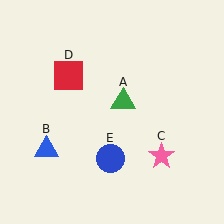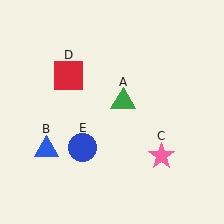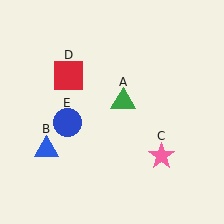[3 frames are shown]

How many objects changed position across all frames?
1 object changed position: blue circle (object E).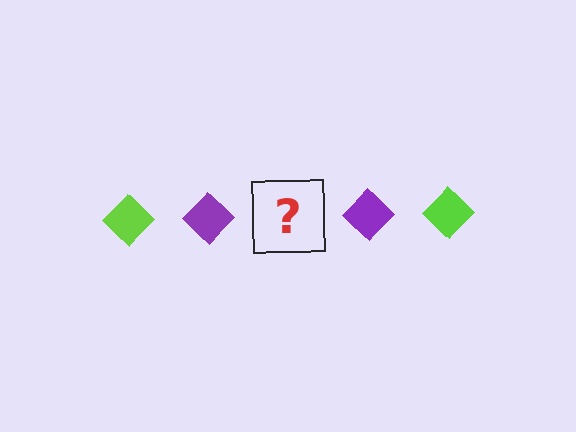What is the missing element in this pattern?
The missing element is a lime diamond.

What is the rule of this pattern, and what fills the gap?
The rule is that the pattern cycles through lime, purple diamonds. The gap should be filled with a lime diamond.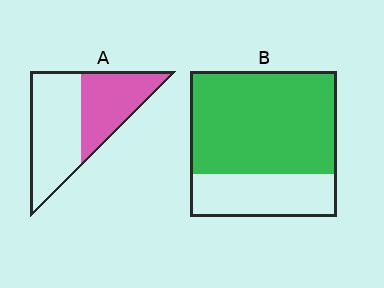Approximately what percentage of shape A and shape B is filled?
A is approximately 40% and B is approximately 70%.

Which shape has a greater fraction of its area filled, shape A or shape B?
Shape B.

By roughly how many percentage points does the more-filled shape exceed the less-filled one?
By roughly 30 percentage points (B over A).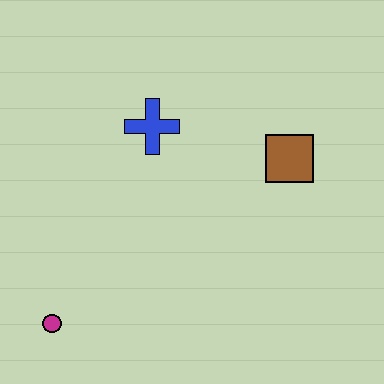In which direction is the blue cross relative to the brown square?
The blue cross is to the left of the brown square.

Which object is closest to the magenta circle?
The blue cross is closest to the magenta circle.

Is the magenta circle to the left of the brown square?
Yes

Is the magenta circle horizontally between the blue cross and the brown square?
No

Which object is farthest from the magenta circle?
The brown square is farthest from the magenta circle.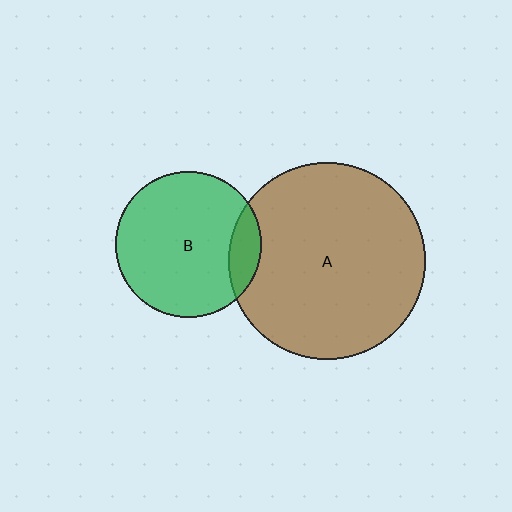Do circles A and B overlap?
Yes.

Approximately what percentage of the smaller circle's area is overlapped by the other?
Approximately 15%.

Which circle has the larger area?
Circle A (brown).